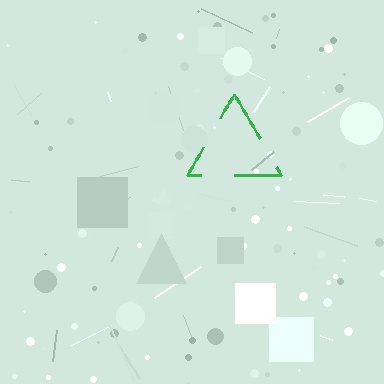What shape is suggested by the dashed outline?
The dashed outline suggests a triangle.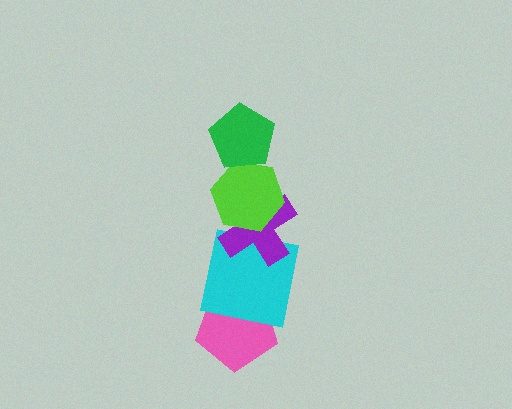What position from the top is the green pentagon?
The green pentagon is 1st from the top.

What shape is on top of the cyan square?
The purple cross is on top of the cyan square.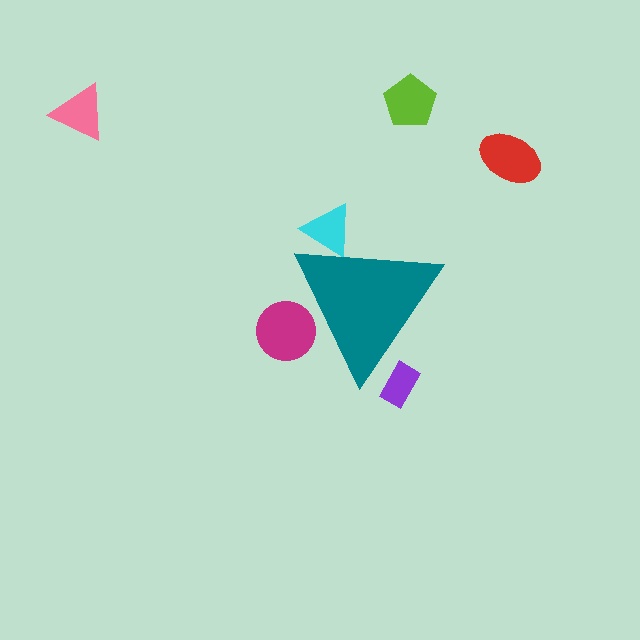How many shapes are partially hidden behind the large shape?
3 shapes are partially hidden.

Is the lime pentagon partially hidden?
No, the lime pentagon is fully visible.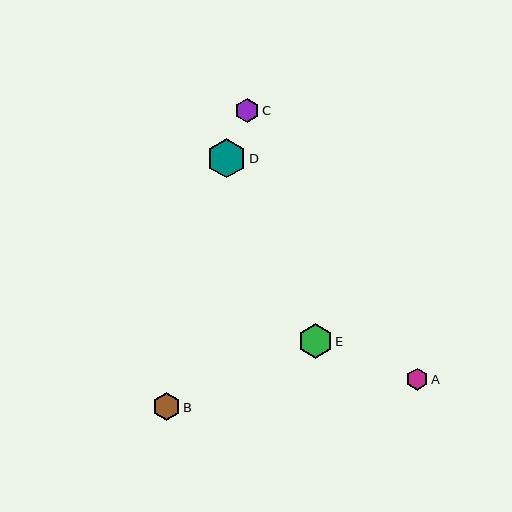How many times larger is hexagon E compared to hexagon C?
Hexagon E is approximately 1.4 times the size of hexagon C.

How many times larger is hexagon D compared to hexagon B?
Hexagon D is approximately 1.4 times the size of hexagon B.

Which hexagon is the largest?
Hexagon D is the largest with a size of approximately 39 pixels.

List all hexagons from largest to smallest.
From largest to smallest: D, E, B, C, A.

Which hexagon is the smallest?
Hexagon A is the smallest with a size of approximately 22 pixels.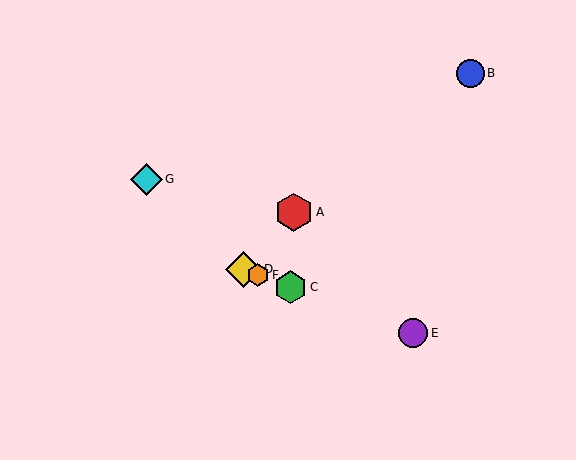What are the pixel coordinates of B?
Object B is at (471, 73).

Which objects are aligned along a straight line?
Objects C, D, E, F are aligned along a straight line.